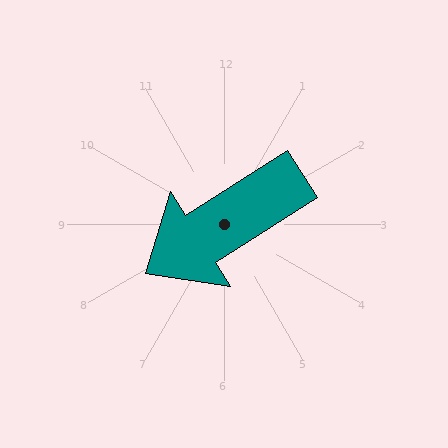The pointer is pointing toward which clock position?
Roughly 8 o'clock.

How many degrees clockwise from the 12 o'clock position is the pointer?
Approximately 238 degrees.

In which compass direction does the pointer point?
Southwest.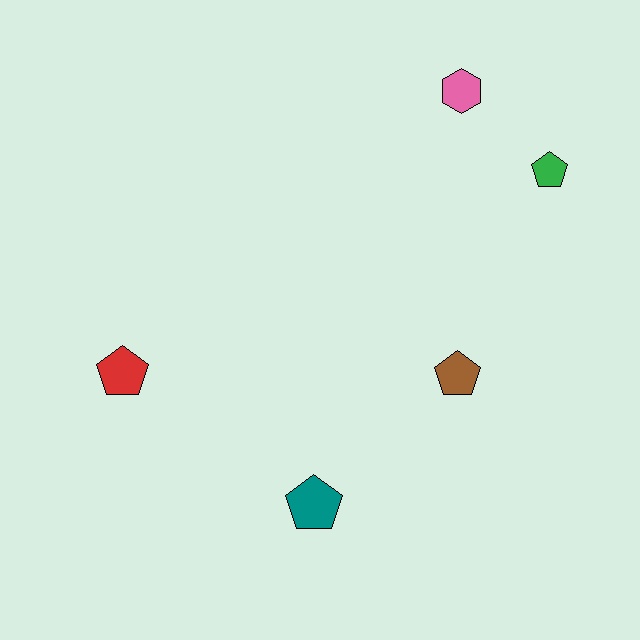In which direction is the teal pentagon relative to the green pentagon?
The teal pentagon is below the green pentagon.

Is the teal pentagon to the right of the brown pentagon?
No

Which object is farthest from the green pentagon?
The red pentagon is farthest from the green pentagon.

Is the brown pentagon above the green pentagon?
No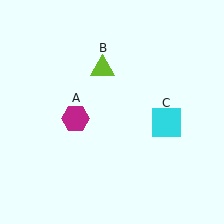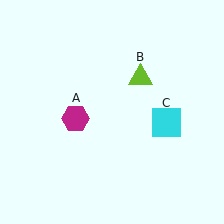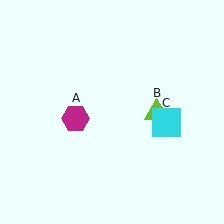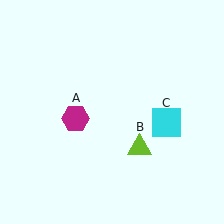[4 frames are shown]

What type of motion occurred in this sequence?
The lime triangle (object B) rotated clockwise around the center of the scene.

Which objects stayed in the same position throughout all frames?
Magenta hexagon (object A) and cyan square (object C) remained stationary.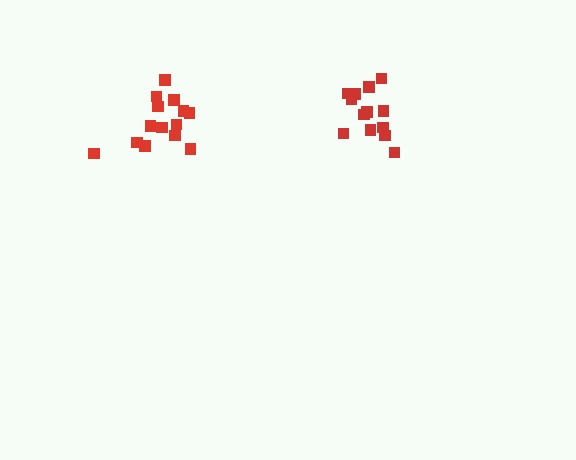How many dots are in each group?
Group 1: 14 dots, Group 2: 14 dots (28 total).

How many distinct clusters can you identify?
There are 2 distinct clusters.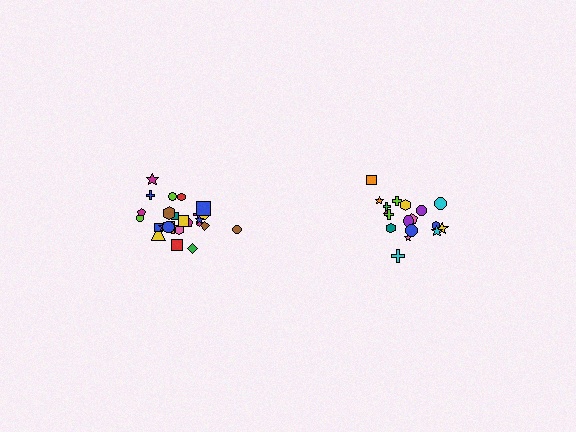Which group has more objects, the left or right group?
The left group.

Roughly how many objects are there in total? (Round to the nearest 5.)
Roughly 45 objects in total.